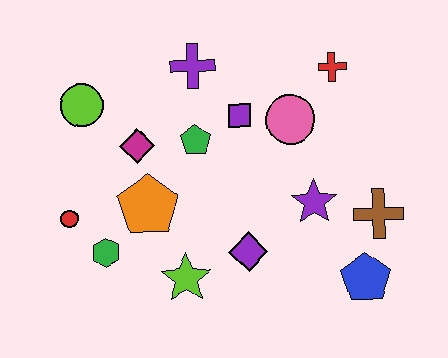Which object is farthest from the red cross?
The red circle is farthest from the red cross.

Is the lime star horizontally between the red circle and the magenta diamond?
No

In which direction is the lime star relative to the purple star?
The lime star is to the left of the purple star.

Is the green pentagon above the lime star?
Yes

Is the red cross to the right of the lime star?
Yes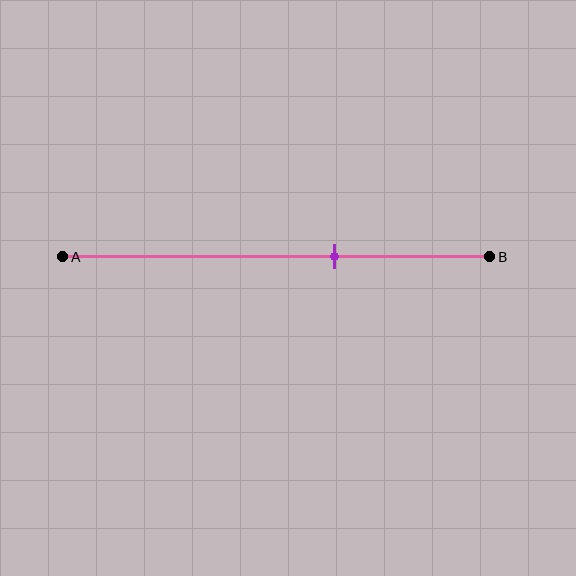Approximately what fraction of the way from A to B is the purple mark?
The purple mark is approximately 65% of the way from A to B.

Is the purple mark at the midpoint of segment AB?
No, the mark is at about 65% from A, not at the 50% midpoint.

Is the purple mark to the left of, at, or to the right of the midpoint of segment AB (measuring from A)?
The purple mark is to the right of the midpoint of segment AB.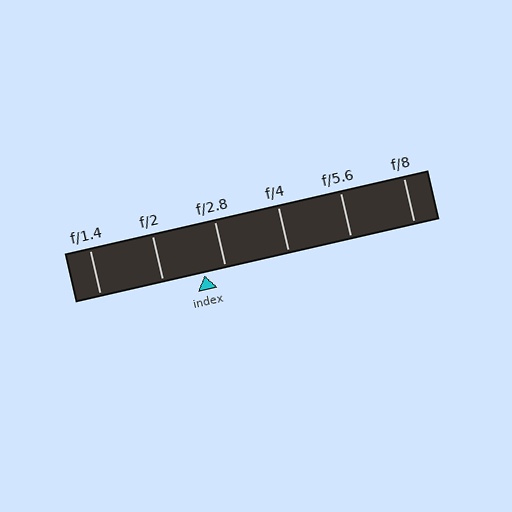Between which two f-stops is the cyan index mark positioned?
The index mark is between f/2 and f/2.8.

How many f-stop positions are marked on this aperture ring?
There are 6 f-stop positions marked.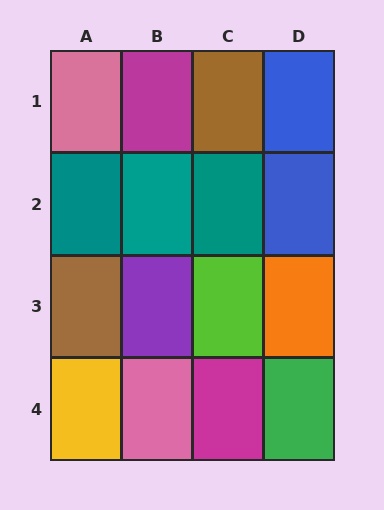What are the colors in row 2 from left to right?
Teal, teal, teal, blue.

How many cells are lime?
1 cell is lime.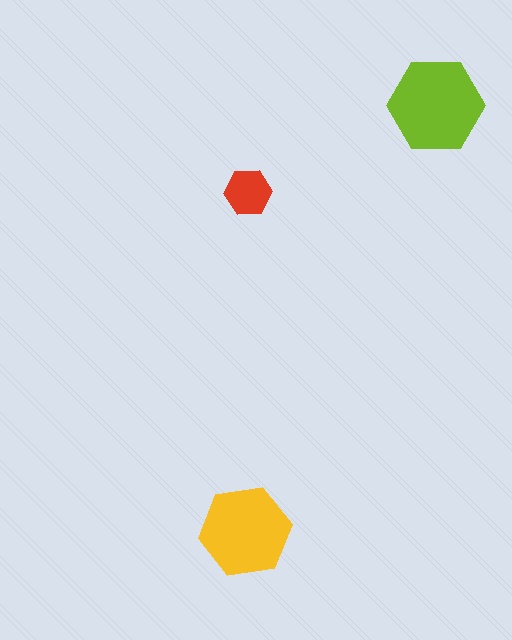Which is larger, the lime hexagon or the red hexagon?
The lime one.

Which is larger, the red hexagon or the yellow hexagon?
The yellow one.